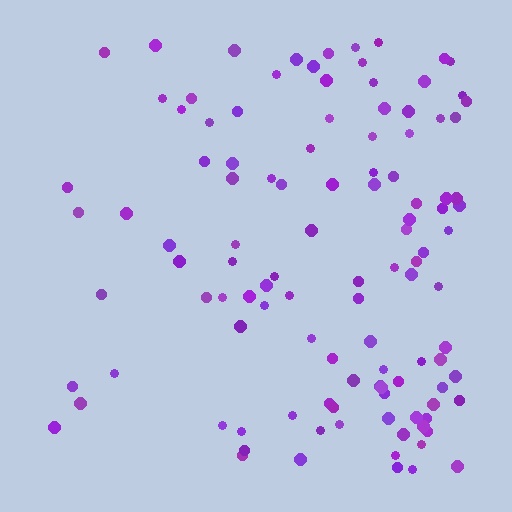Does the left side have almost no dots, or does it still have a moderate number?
Still a moderate number, just noticeably fewer than the right.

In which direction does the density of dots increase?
From left to right, with the right side densest.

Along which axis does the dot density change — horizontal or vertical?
Horizontal.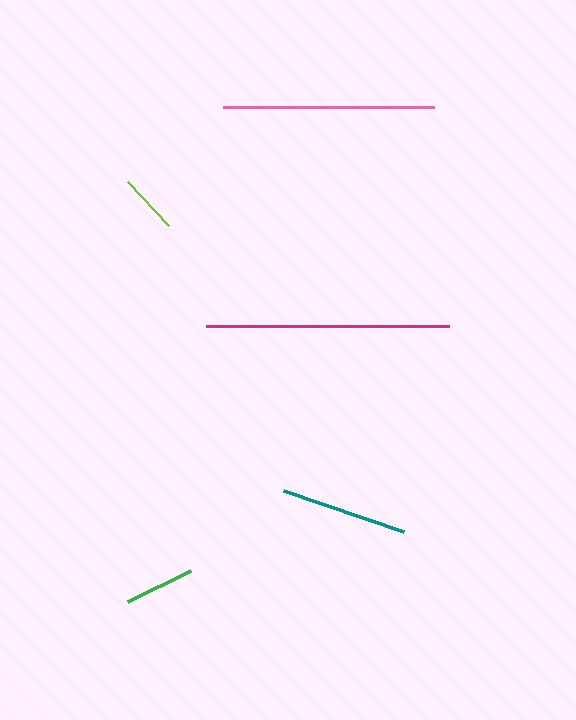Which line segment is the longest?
The magenta line is the longest at approximately 243 pixels.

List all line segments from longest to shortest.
From longest to shortest: magenta, pink, teal, green, lime.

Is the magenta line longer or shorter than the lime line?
The magenta line is longer than the lime line.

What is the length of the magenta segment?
The magenta segment is approximately 243 pixels long.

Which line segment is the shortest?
The lime line is the shortest at approximately 60 pixels.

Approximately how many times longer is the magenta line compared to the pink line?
The magenta line is approximately 1.1 times the length of the pink line.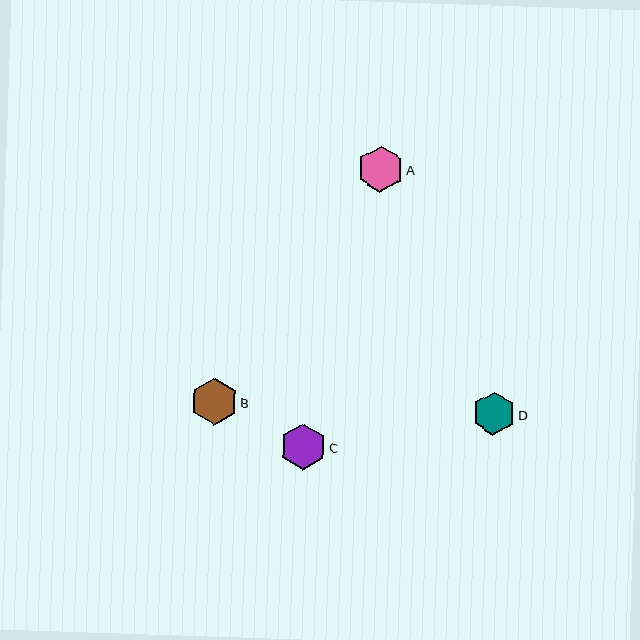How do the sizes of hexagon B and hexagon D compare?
Hexagon B and hexagon D are approximately the same size.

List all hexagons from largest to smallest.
From largest to smallest: B, A, C, D.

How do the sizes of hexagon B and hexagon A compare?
Hexagon B and hexagon A are approximately the same size.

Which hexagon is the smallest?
Hexagon D is the smallest with a size of approximately 43 pixels.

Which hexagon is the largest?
Hexagon B is the largest with a size of approximately 47 pixels.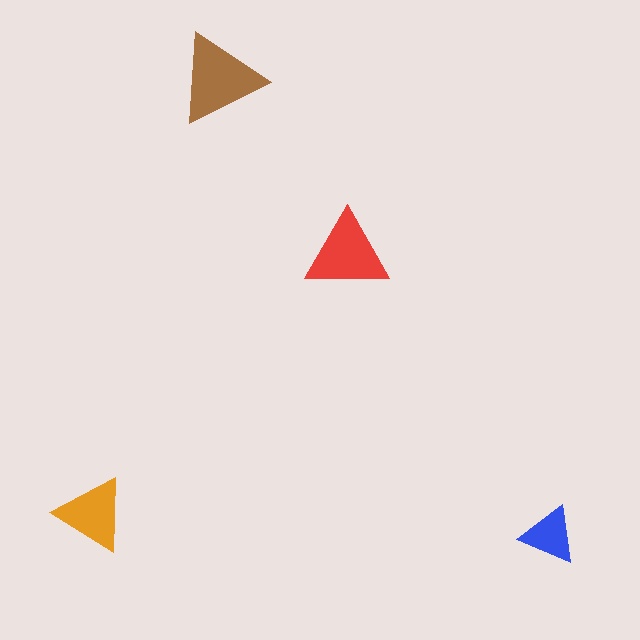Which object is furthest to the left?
The orange triangle is leftmost.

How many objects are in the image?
There are 4 objects in the image.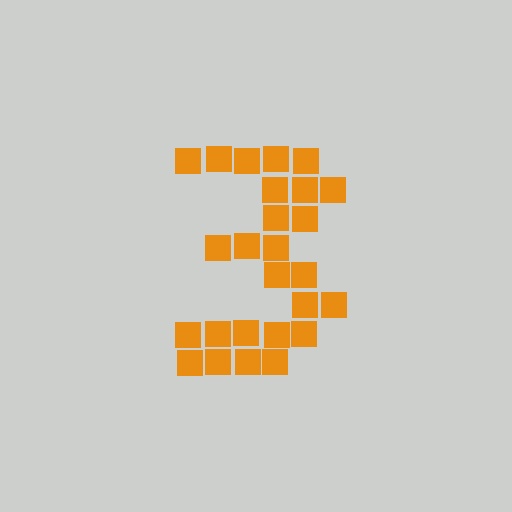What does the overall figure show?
The overall figure shows the digit 3.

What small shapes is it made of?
It is made of small squares.